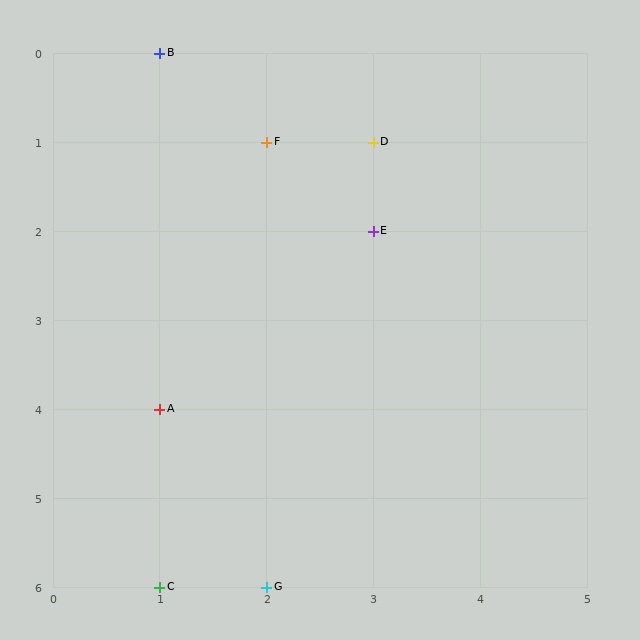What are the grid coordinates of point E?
Point E is at grid coordinates (3, 2).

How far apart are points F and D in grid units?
Points F and D are 1 column apart.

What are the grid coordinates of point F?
Point F is at grid coordinates (2, 1).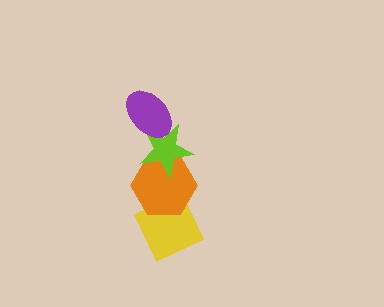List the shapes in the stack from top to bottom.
From top to bottom: the purple ellipse, the lime star, the orange hexagon, the yellow diamond.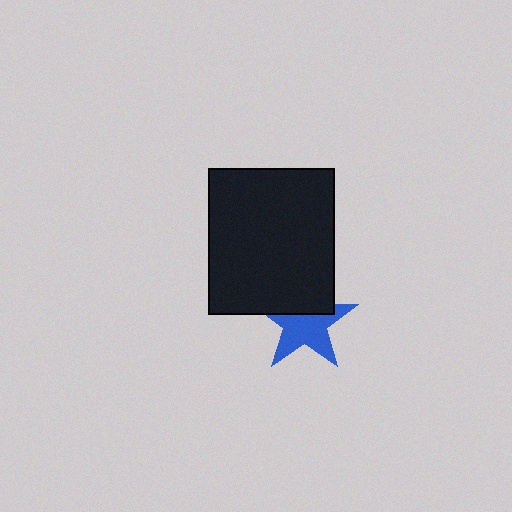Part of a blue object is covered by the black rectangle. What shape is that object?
It is a star.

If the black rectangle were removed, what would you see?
You would see the complete blue star.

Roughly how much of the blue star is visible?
About half of it is visible (roughly 62%).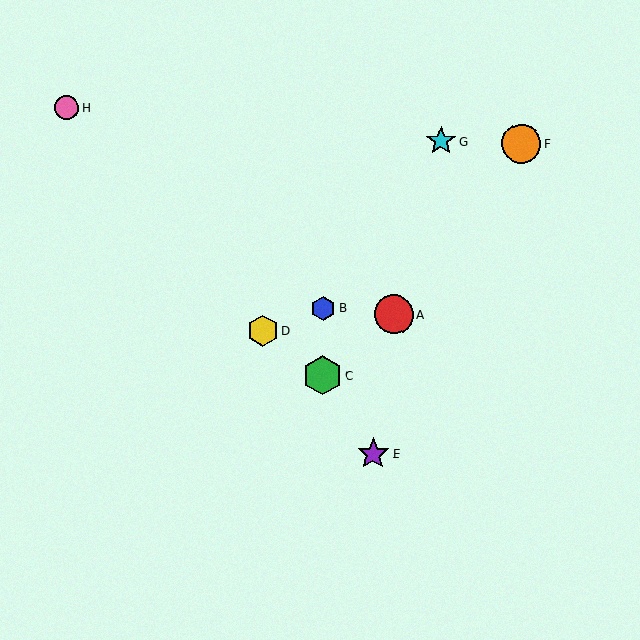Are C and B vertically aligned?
Yes, both are at x≈322.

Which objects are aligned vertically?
Objects B, C are aligned vertically.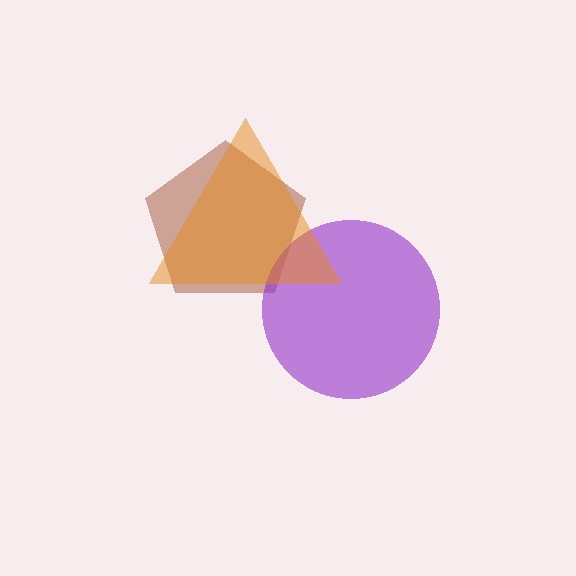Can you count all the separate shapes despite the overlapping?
Yes, there are 3 separate shapes.